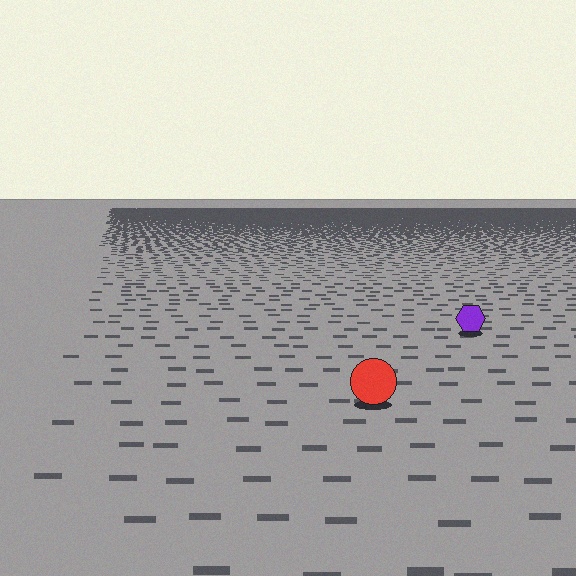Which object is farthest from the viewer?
The purple hexagon is farthest from the viewer. It appears smaller and the ground texture around it is denser.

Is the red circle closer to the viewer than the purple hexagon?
Yes. The red circle is closer — you can tell from the texture gradient: the ground texture is coarser near it.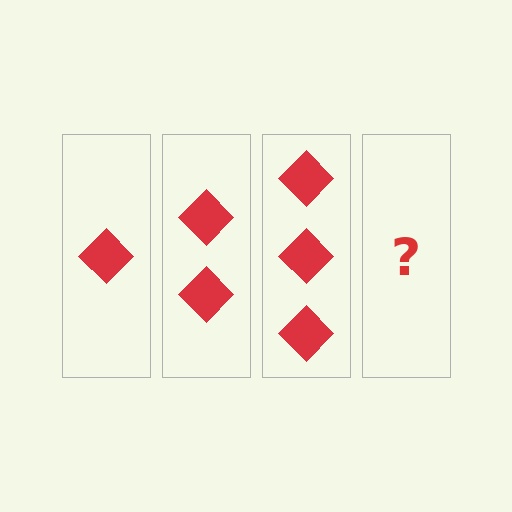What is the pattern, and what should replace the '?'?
The pattern is that each step adds one more diamond. The '?' should be 4 diamonds.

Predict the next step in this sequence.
The next step is 4 diamonds.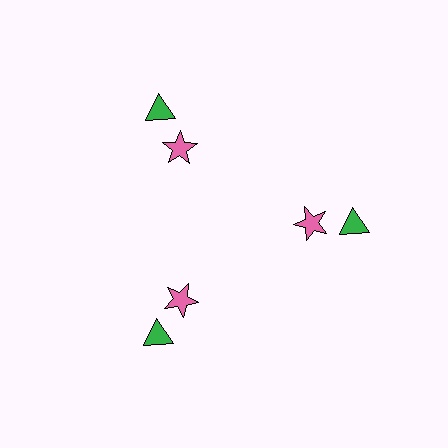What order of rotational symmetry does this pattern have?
This pattern has 3-fold rotational symmetry.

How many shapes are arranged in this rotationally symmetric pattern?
There are 6 shapes, arranged in 3 groups of 2.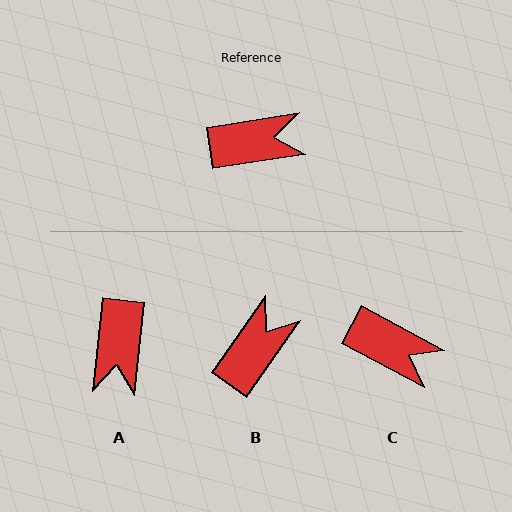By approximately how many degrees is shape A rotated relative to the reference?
Approximately 105 degrees clockwise.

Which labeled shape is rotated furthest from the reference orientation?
A, about 105 degrees away.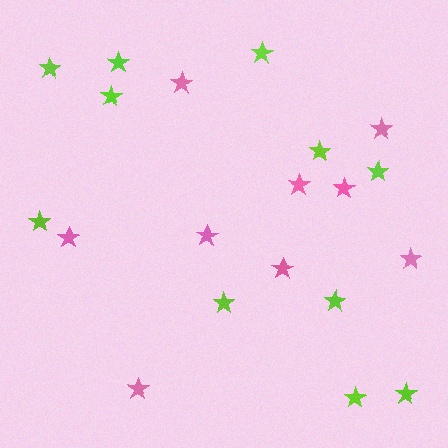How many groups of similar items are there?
There are 2 groups: one group of pink stars (9) and one group of lime stars (11).